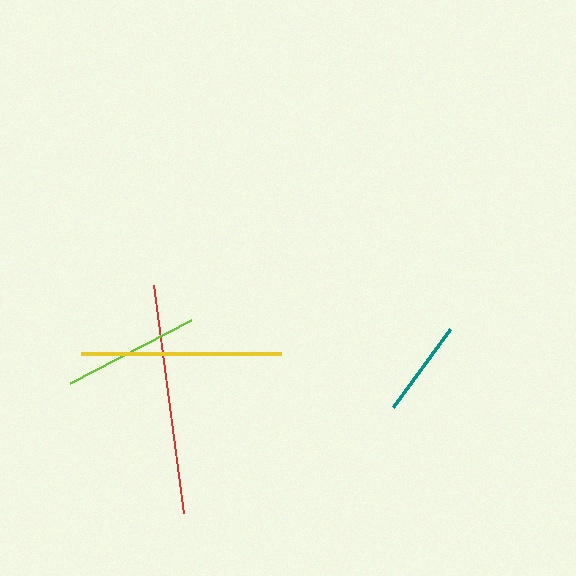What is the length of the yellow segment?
The yellow segment is approximately 200 pixels long.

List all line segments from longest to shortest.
From longest to shortest: red, yellow, lime, teal.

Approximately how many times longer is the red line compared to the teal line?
The red line is approximately 2.4 times the length of the teal line.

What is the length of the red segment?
The red segment is approximately 231 pixels long.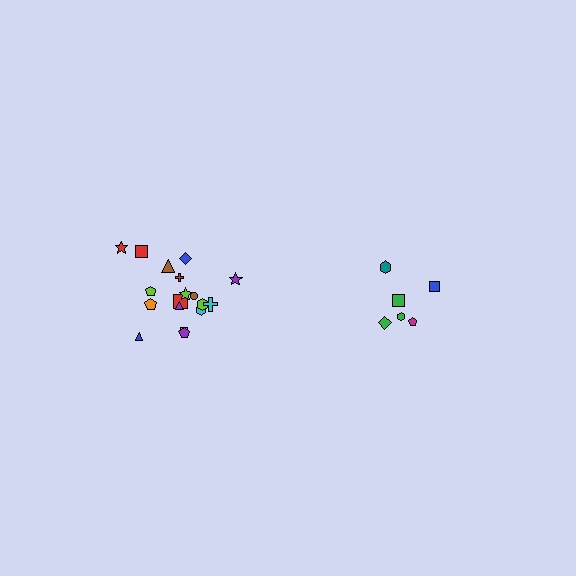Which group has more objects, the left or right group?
The left group.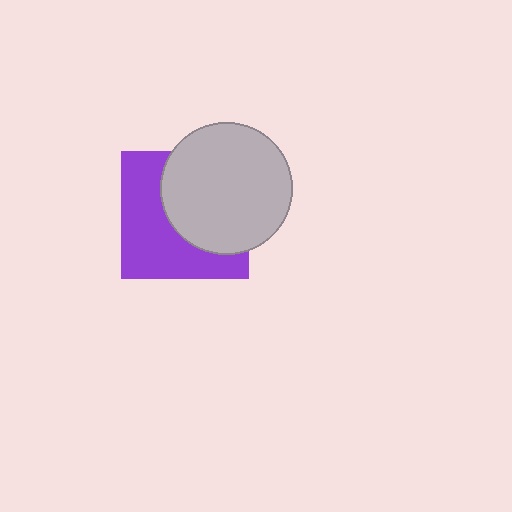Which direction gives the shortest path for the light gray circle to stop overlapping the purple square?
Moving toward the upper-right gives the shortest separation.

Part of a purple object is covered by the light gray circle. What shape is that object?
It is a square.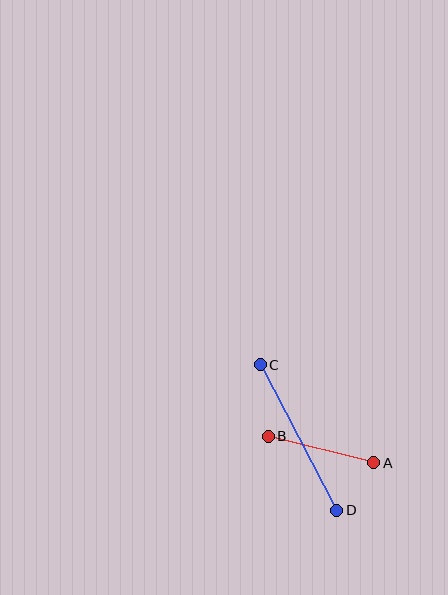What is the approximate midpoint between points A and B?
The midpoint is at approximately (321, 449) pixels.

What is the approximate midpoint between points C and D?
The midpoint is at approximately (298, 438) pixels.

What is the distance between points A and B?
The distance is approximately 109 pixels.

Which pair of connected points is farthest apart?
Points C and D are farthest apart.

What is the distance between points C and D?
The distance is approximately 164 pixels.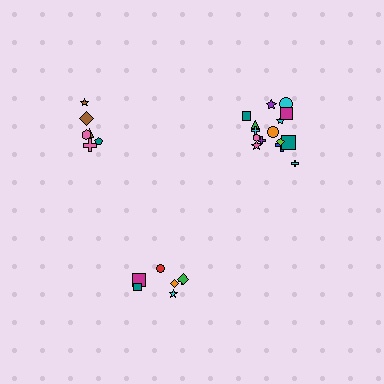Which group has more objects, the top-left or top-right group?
The top-right group.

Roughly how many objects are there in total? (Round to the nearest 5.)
Roughly 30 objects in total.